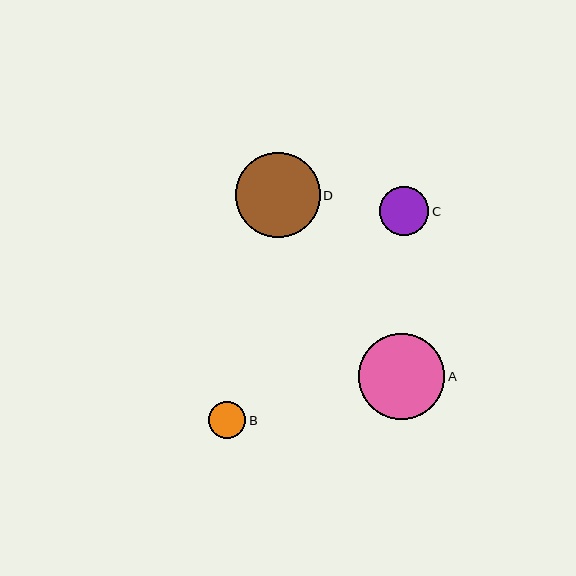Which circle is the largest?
Circle A is the largest with a size of approximately 86 pixels.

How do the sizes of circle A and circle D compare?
Circle A and circle D are approximately the same size.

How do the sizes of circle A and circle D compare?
Circle A and circle D are approximately the same size.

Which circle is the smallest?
Circle B is the smallest with a size of approximately 37 pixels.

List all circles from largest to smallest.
From largest to smallest: A, D, C, B.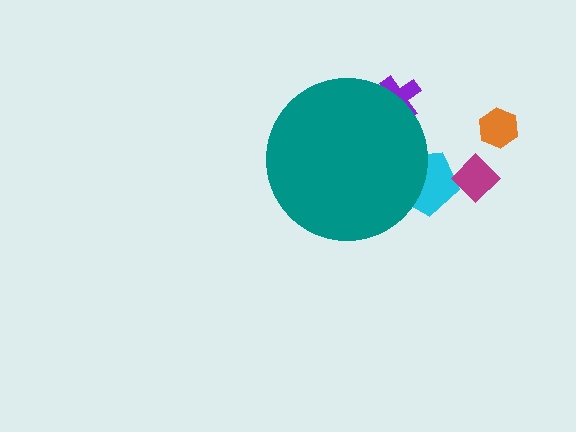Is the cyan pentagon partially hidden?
Yes, the cyan pentagon is partially hidden behind the teal circle.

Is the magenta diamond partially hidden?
No, the magenta diamond is fully visible.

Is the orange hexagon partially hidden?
No, the orange hexagon is fully visible.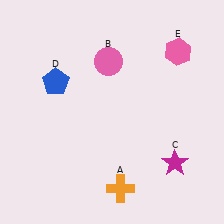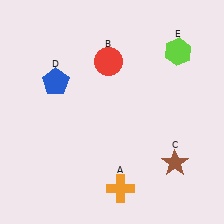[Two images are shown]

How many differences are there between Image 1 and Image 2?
There are 3 differences between the two images.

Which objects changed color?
B changed from pink to red. C changed from magenta to brown. E changed from pink to lime.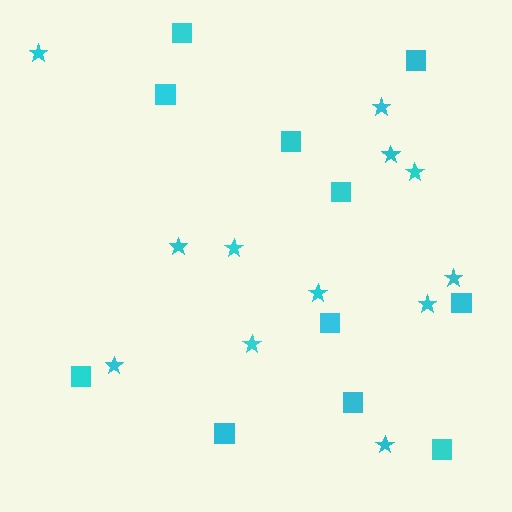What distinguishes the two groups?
There are 2 groups: one group of squares (11) and one group of stars (12).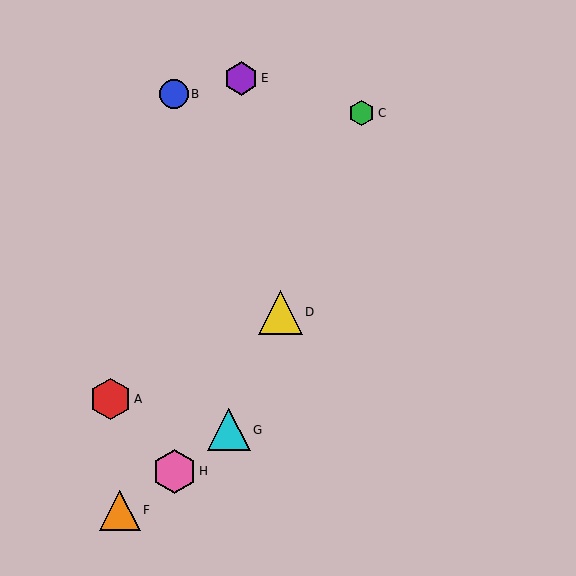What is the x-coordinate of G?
Object G is at x≈229.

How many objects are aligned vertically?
2 objects (B, H) are aligned vertically.